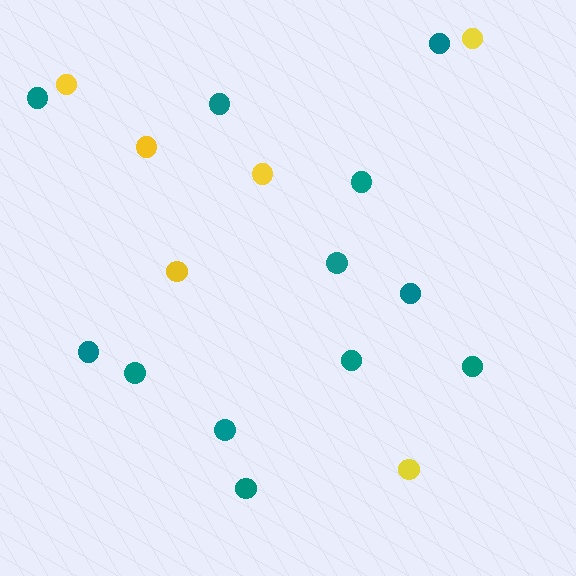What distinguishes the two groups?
There are 2 groups: one group of yellow circles (6) and one group of teal circles (12).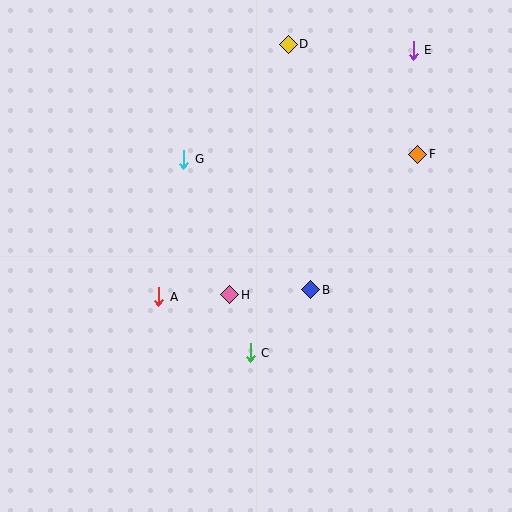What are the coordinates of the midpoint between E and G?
The midpoint between E and G is at (298, 105).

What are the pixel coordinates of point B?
Point B is at (311, 290).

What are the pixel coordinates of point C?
Point C is at (250, 353).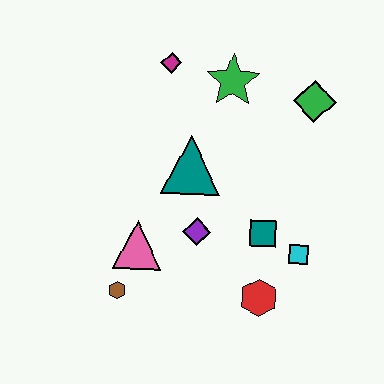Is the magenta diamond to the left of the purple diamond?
Yes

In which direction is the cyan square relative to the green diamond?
The cyan square is below the green diamond.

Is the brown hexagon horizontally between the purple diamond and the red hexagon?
No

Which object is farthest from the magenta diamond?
The red hexagon is farthest from the magenta diamond.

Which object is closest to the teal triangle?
The purple diamond is closest to the teal triangle.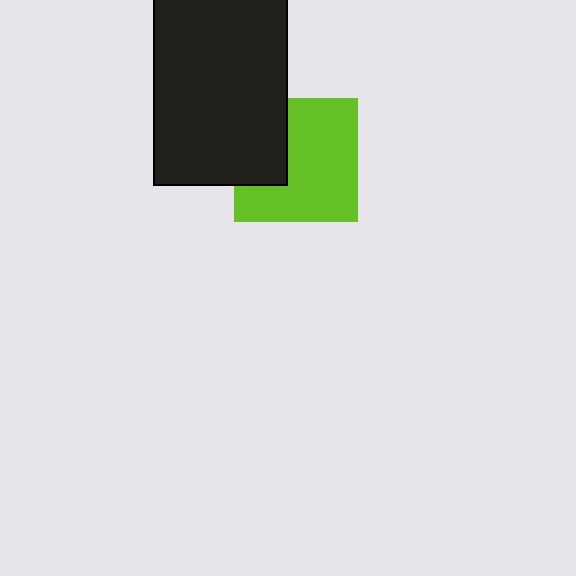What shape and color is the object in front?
The object in front is a black rectangle.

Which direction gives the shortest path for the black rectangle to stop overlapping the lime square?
Moving left gives the shortest separation.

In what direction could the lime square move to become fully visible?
The lime square could move right. That would shift it out from behind the black rectangle entirely.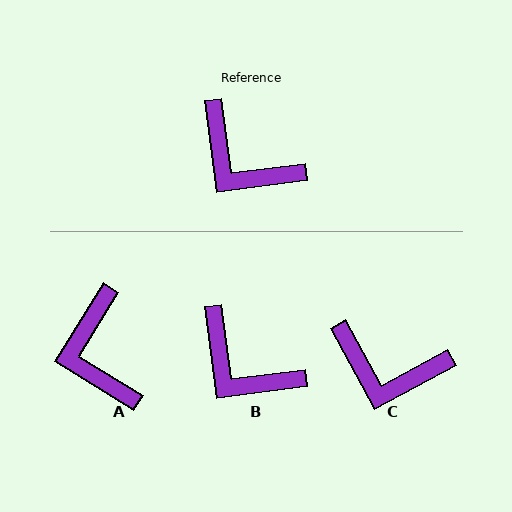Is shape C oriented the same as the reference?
No, it is off by about 21 degrees.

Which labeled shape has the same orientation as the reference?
B.